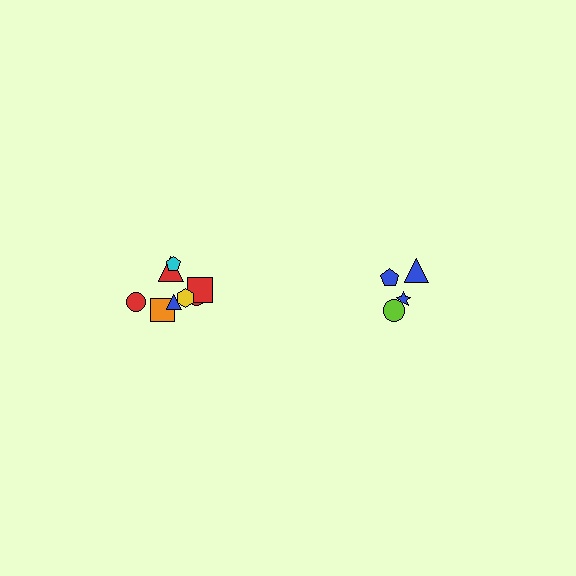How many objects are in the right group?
There are 4 objects.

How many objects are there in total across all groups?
There are 12 objects.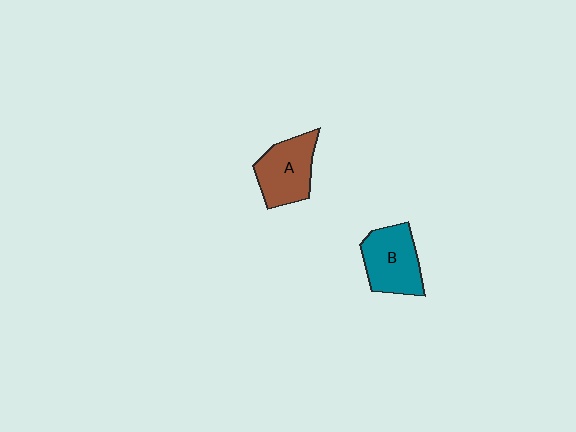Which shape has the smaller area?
Shape A (brown).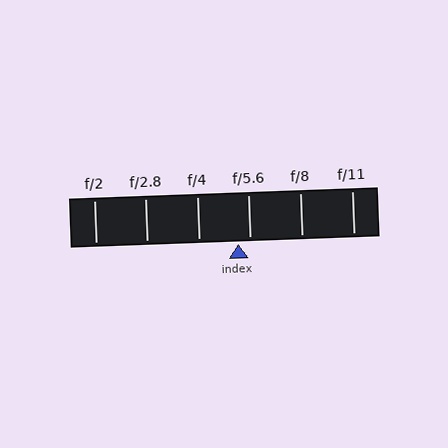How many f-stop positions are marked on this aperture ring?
There are 6 f-stop positions marked.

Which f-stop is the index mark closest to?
The index mark is closest to f/5.6.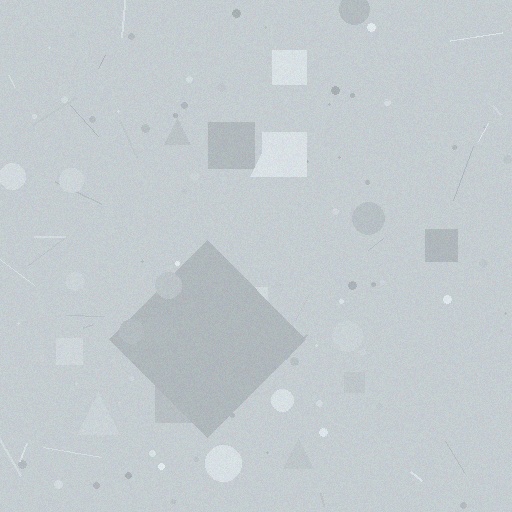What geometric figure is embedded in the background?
A diamond is embedded in the background.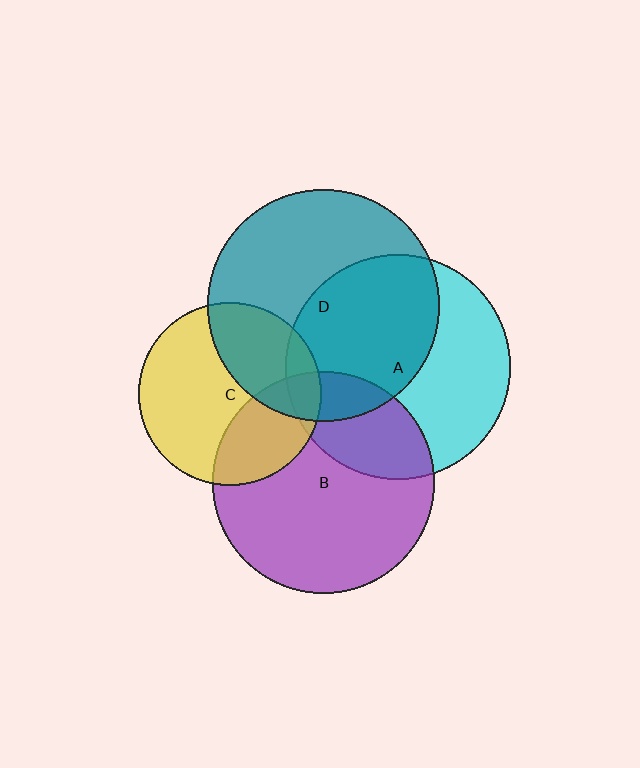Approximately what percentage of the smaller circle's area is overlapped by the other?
Approximately 25%.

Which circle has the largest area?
Circle D (teal).